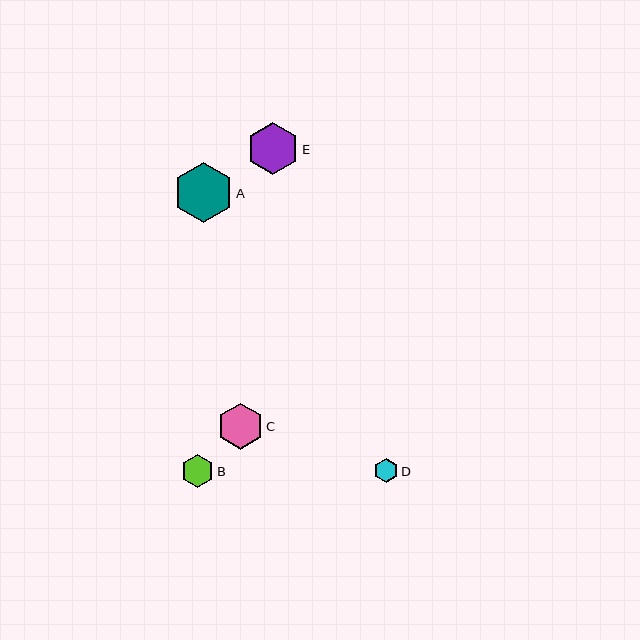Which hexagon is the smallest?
Hexagon D is the smallest with a size of approximately 24 pixels.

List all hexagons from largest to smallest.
From largest to smallest: A, E, C, B, D.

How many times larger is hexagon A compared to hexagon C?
Hexagon A is approximately 1.3 times the size of hexagon C.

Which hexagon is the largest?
Hexagon A is the largest with a size of approximately 60 pixels.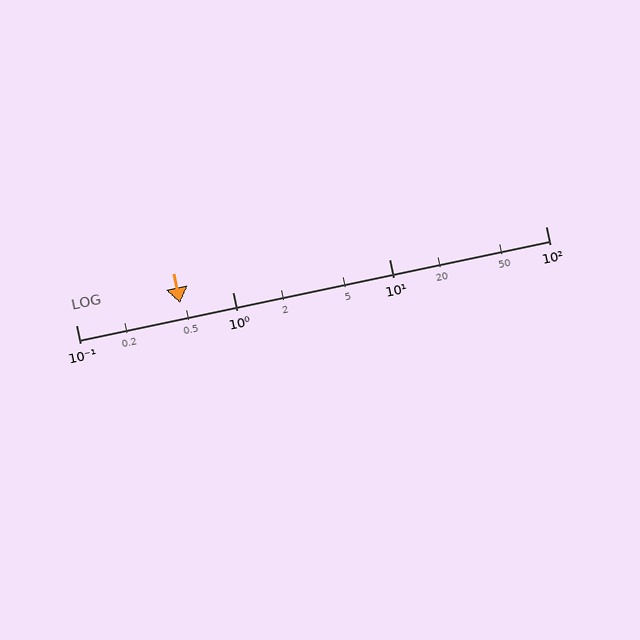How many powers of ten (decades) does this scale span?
The scale spans 3 decades, from 0.1 to 100.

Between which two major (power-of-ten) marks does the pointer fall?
The pointer is between 0.1 and 1.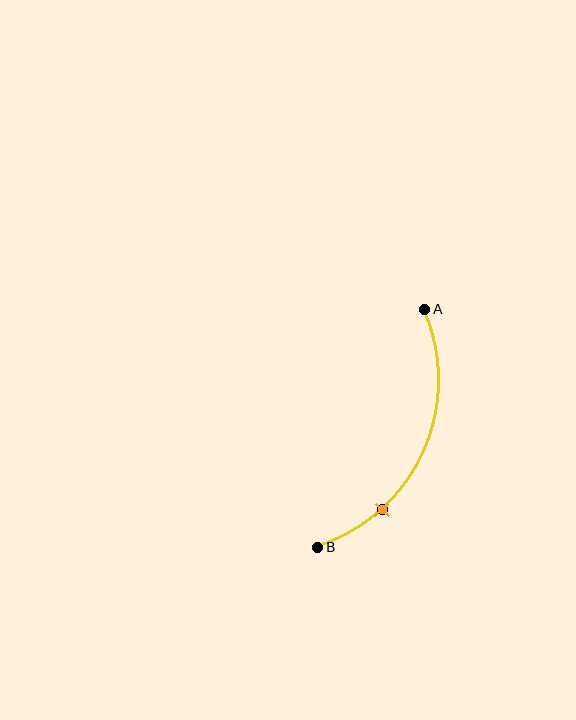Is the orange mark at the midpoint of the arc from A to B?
No. The orange mark lies on the arc but is closer to endpoint B. The arc midpoint would be at the point on the curve equidistant along the arc from both A and B.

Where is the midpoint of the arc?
The arc midpoint is the point on the curve farthest from the straight line joining A and B. It sits to the right of that line.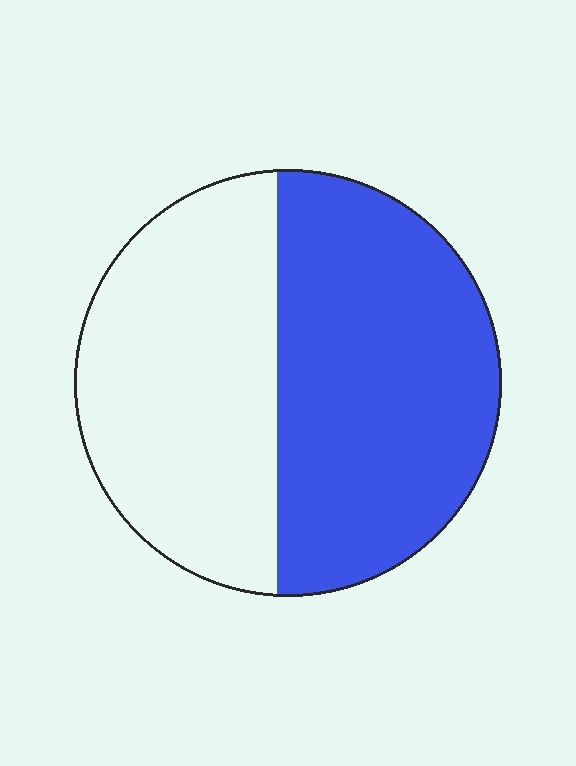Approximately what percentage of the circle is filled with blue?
Approximately 55%.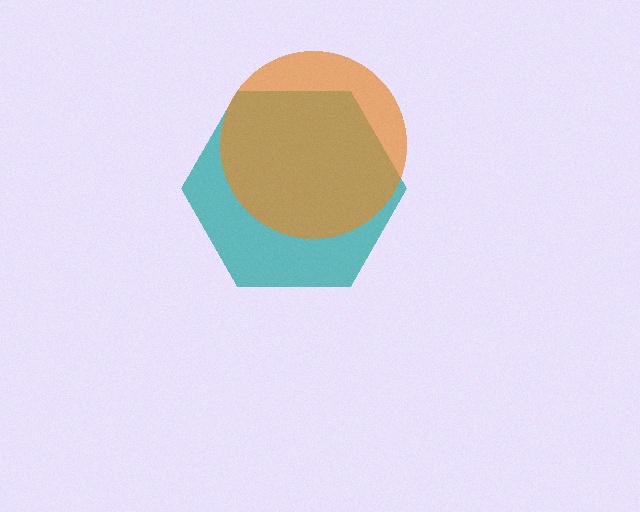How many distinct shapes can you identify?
There are 2 distinct shapes: a teal hexagon, an orange circle.